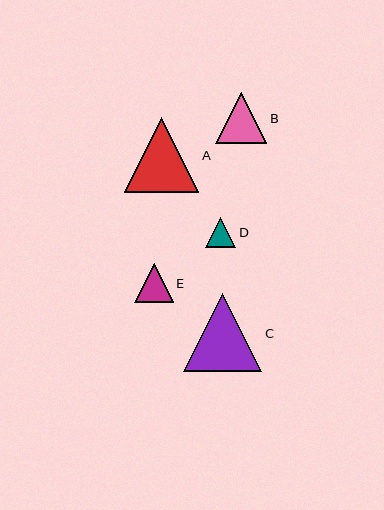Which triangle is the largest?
Triangle C is the largest with a size of approximately 78 pixels.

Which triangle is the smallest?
Triangle D is the smallest with a size of approximately 30 pixels.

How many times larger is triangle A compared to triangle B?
Triangle A is approximately 1.5 times the size of triangle B.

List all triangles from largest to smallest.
From largest to smallest: C, A, B, E, D.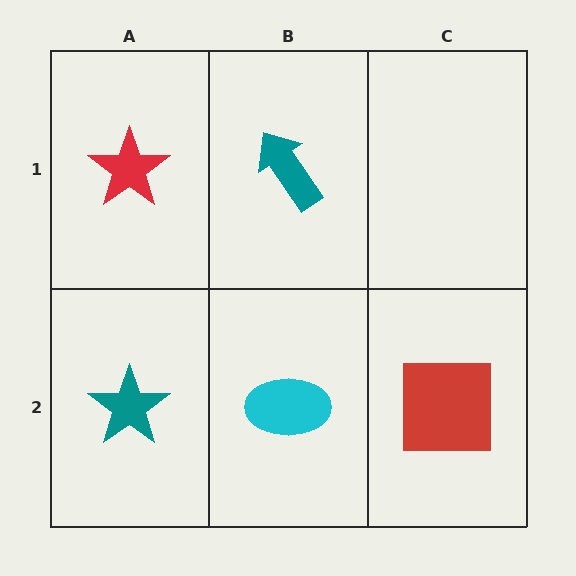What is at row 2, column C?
A red square.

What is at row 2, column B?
A cyan ellipse.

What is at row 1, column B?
A teal arrow.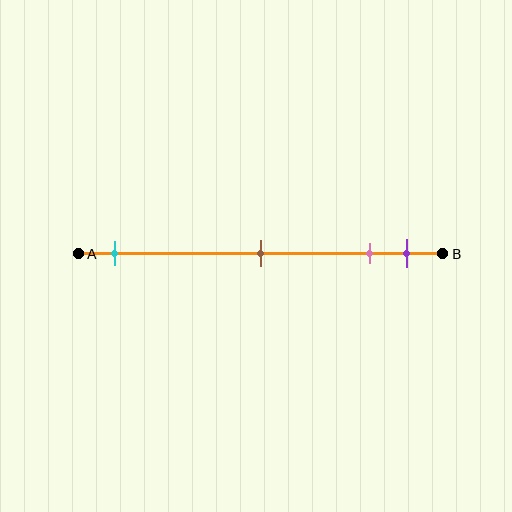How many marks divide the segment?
There are 4 marks dividing the segment.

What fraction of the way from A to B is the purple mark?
The purple mark is approximately 90% (0.9) of the way from A to B.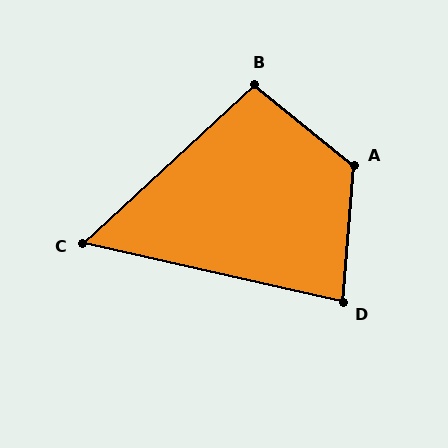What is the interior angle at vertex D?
Approximately 82 degrees (acute).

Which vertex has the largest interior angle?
A, at approximately 124 degrees.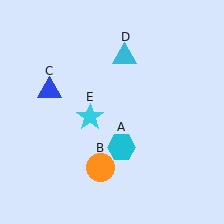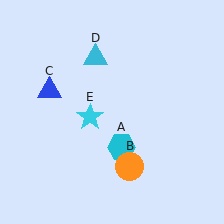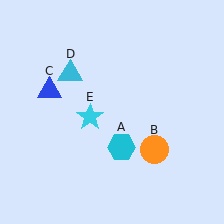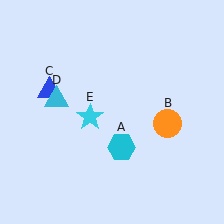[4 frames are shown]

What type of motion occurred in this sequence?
The orange circle (object B), cyan triangle (object D) rotated counterclockwise around the center of the scene.